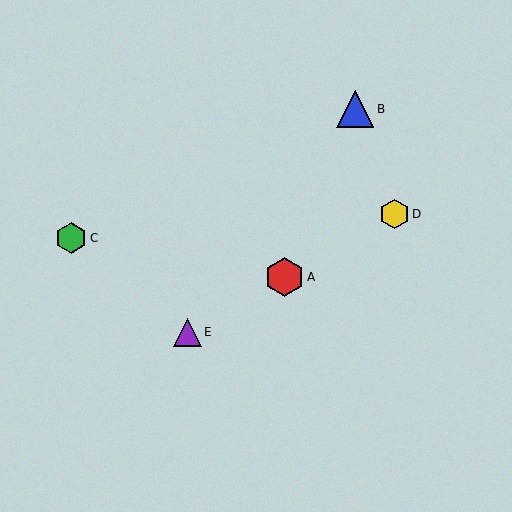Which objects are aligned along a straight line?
Objects A, D, E are aligned along a straight line.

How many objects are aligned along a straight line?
3 objects (A, D, E) are aligned along a straight line.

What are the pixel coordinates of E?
Object E is at (187, 332).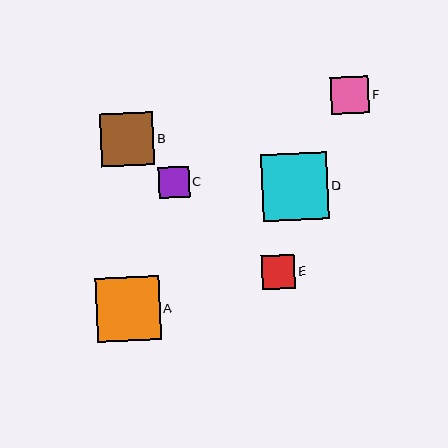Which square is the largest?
Square D is the largest with a size of approximately 66 pixels.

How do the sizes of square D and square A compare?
Square D and square A are approximately the same size.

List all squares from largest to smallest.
From largest to smallest: D, A, B, F, E, C.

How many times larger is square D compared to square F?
Square D is approximately 1.8 times the size of square F.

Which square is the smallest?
Square C is the smallest with a size of approximately 31 pixels.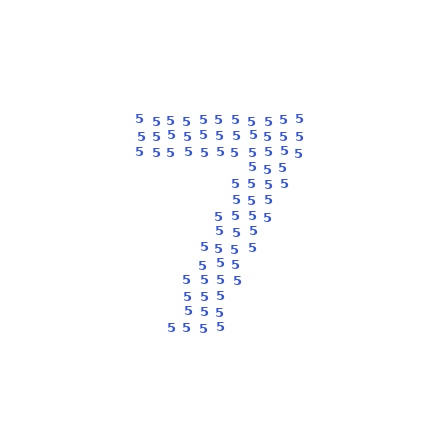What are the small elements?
The small elements are digit 5's.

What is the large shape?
The large shape is the digit 7.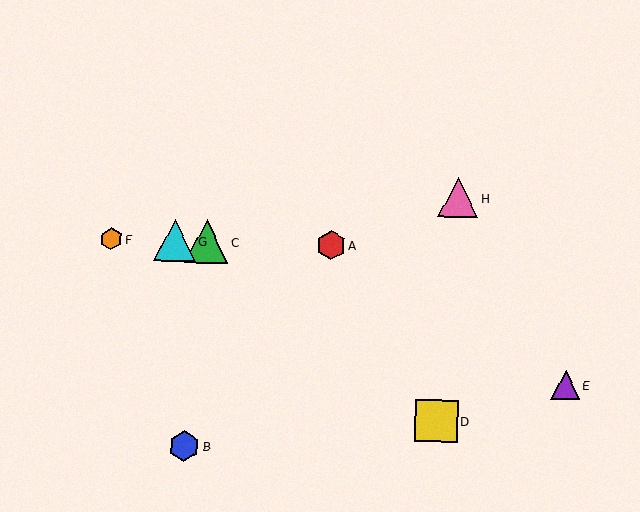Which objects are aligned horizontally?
Objects A, C, F, G are aligned horizontally.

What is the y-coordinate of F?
Object F is at y≈239.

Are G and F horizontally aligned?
Yes, both are at y≈241.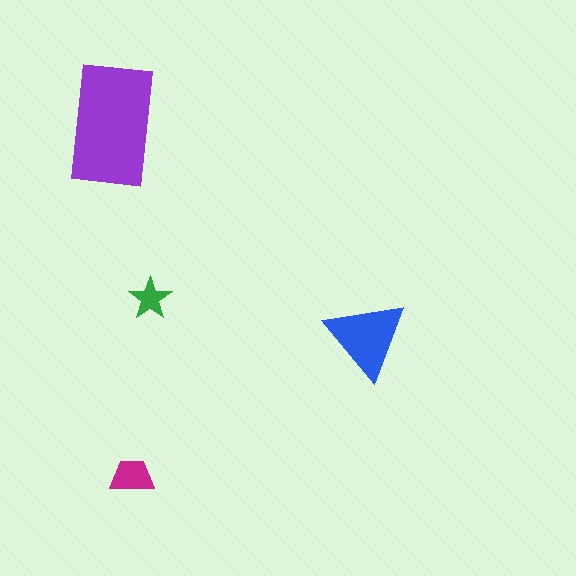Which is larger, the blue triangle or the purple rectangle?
The purple rectangle.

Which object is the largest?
The purple rectangle.